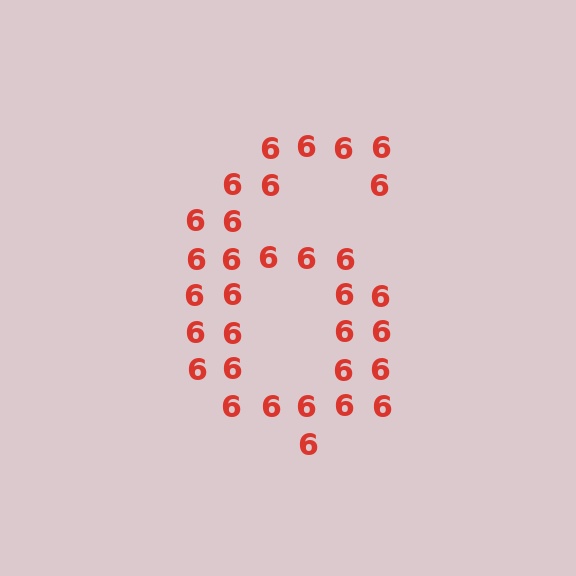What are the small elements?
The small elements are digit 6's.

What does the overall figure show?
The overall figure shows the digit 6.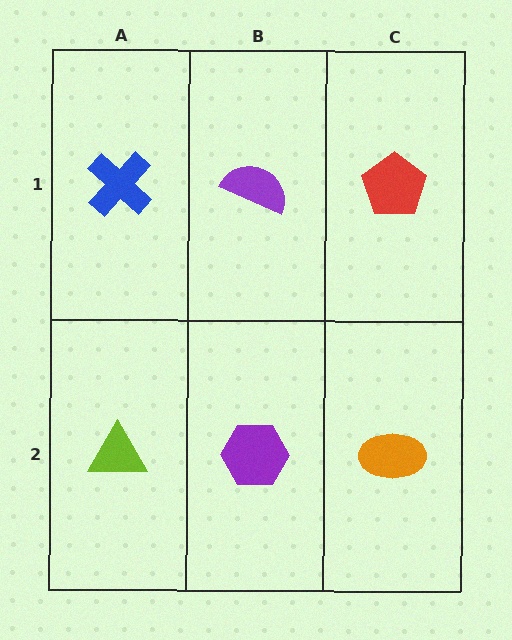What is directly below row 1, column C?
An orange ellipse.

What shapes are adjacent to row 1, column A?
A lime triangle (row 2, column A), a purple semicircle (row 1, column B).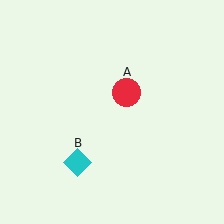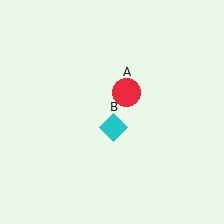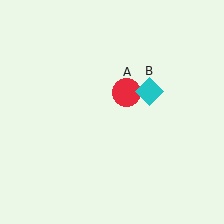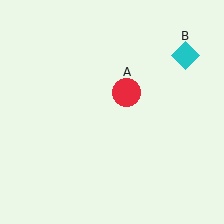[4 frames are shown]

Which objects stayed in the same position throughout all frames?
Red circle (object A) remained stationary.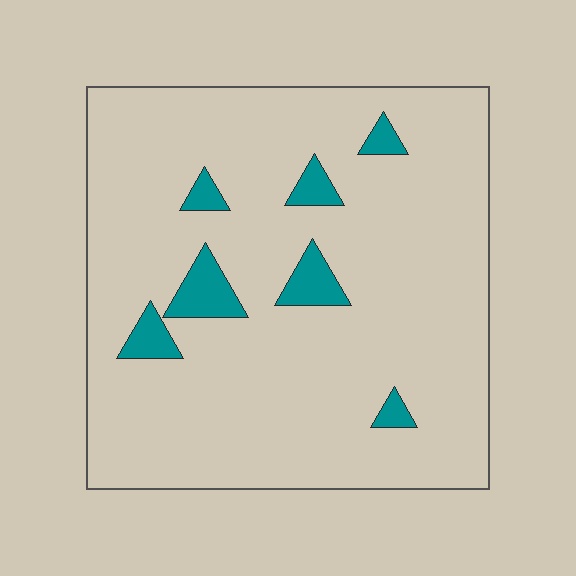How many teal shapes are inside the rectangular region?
7.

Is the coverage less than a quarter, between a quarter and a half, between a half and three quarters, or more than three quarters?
Less than a quarter.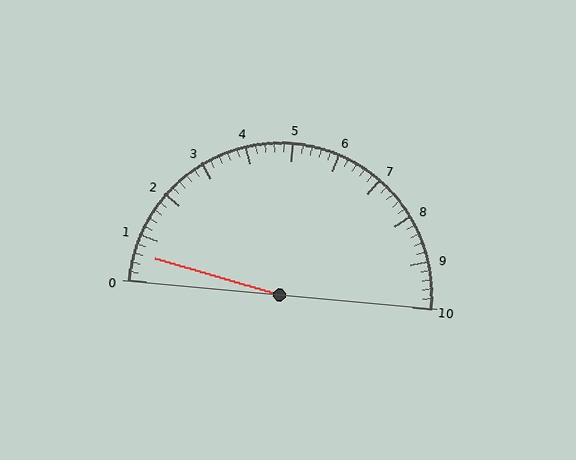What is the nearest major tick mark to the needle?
The nearest major tick mark is 1.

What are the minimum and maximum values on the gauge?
The gauge ranges from 0 to 10.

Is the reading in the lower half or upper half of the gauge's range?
The reading is in the lower half of the range (0 to 10).